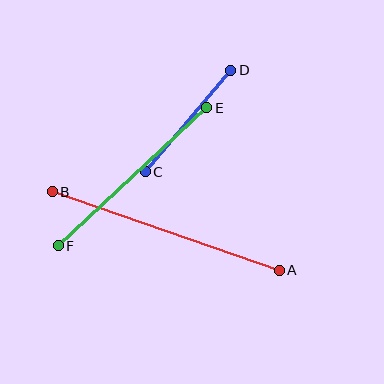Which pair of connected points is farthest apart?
Points A and B are farthest apart.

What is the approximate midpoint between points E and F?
The midpoint is at approximately (132, 177) pixels.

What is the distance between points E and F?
The distance is approximately 203 pixels.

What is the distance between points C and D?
The distance is approximately 133 pixels.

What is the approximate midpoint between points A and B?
The midpoint is at approximately (166, 231) pixels.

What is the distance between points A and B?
The distance is approximately 240 pixels.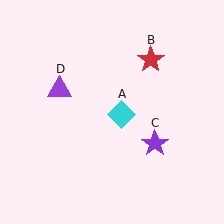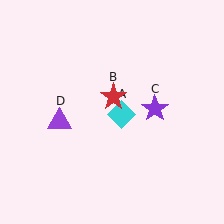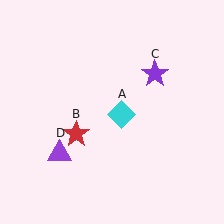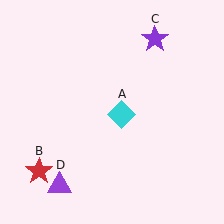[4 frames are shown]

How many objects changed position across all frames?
3 objects changed position: red star (object B), purple star (object C), purple triangle (object D).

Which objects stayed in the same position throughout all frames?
Cyan diamond (object A) remained stationary.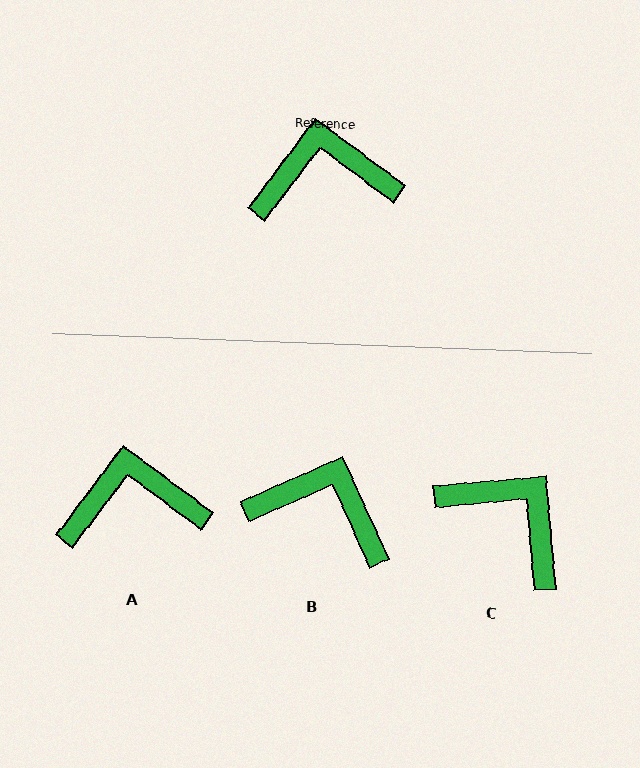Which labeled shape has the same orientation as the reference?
A.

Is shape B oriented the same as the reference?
No, it is off by about 29 degrees.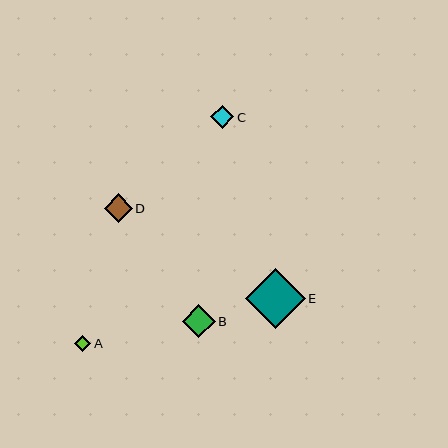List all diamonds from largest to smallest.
From largest to smallest: E, B, D, C, A.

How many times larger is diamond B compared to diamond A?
Diamond B is approximately 2.1 times the size of diamond A.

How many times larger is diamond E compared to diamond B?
Diamond E is approximately 1.8 times the size of diamond B.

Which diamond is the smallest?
Diamond A is the smallest with a size of approximately 16 pixels.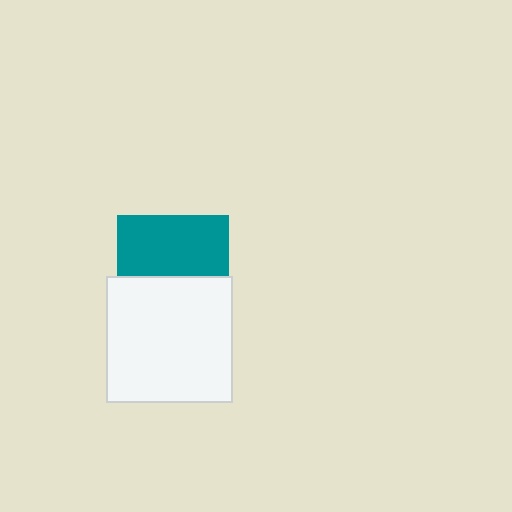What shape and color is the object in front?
The object in front is a white square.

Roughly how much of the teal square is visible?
About half of it is visible (roughly 54%).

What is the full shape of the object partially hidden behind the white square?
The partially hidden object is a teal square.